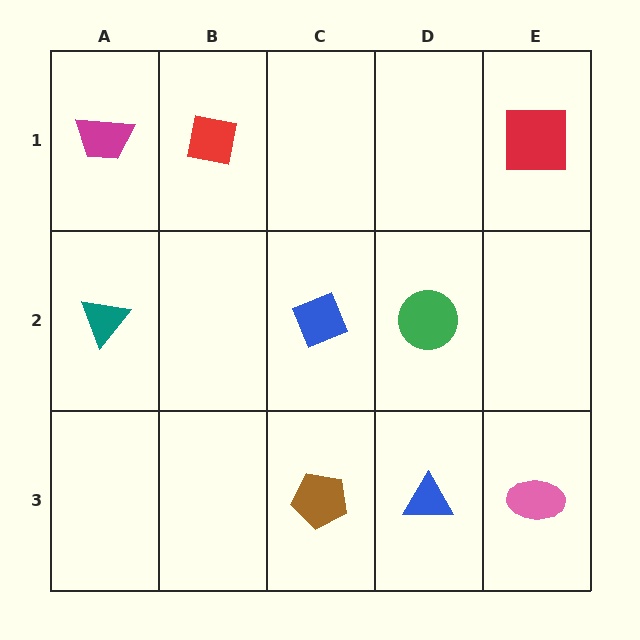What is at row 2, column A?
A teal triangle.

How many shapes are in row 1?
3 shapes.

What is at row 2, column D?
A green circle.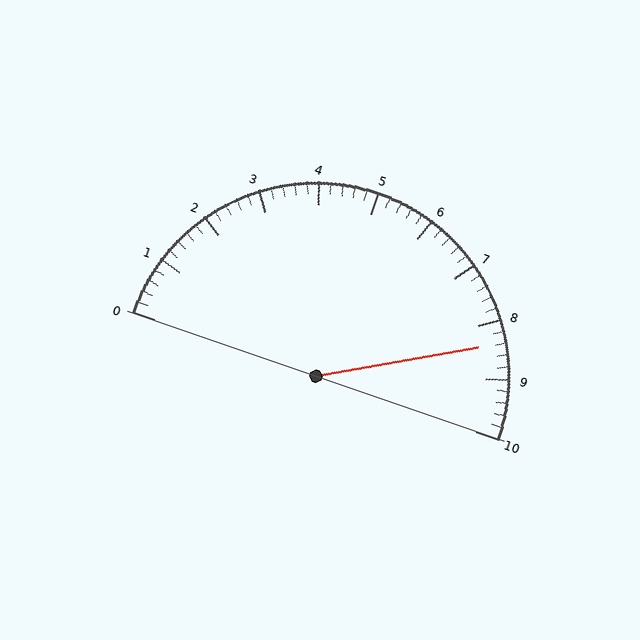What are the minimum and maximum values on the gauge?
The gauge ranges from 0 to 10.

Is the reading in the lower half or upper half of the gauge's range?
The reading is in the upper half of the range (0 to 10).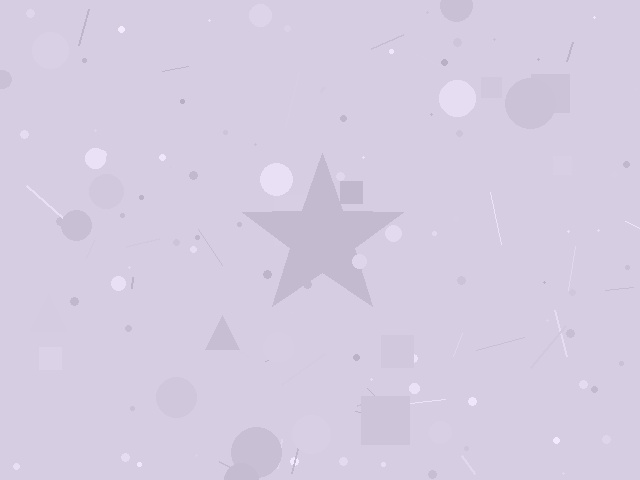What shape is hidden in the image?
A star is hidden in the image.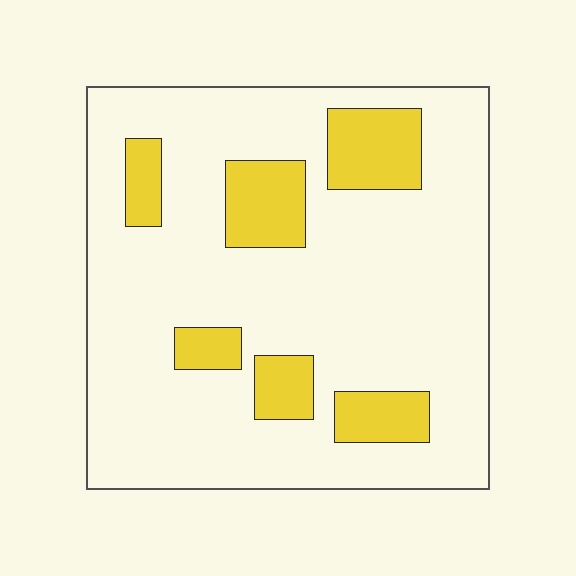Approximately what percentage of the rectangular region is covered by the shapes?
Approximately 20%.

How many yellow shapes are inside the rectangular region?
6.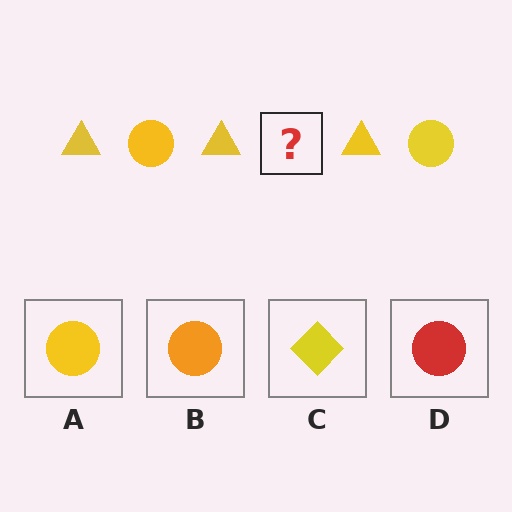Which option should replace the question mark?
Option A.